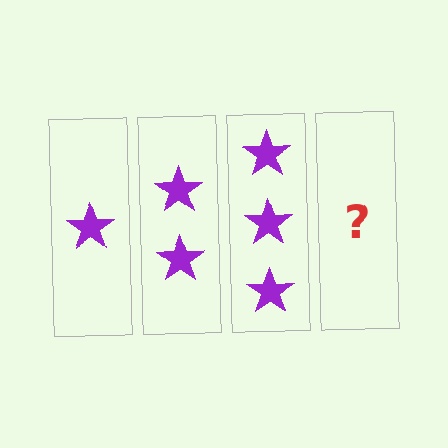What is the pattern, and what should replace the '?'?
The pattern is that each step adds one more star. The '?' should be 4 stars.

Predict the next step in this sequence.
The next step is 4 stars.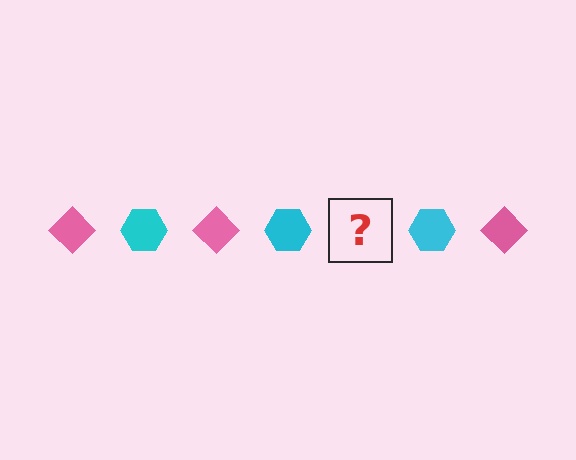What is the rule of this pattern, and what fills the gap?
The rule is that the pattern alternates between pink diamond and cyan hexagon. The gap should be filled with a pink diamond.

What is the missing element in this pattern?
The missing element is a pink diamond.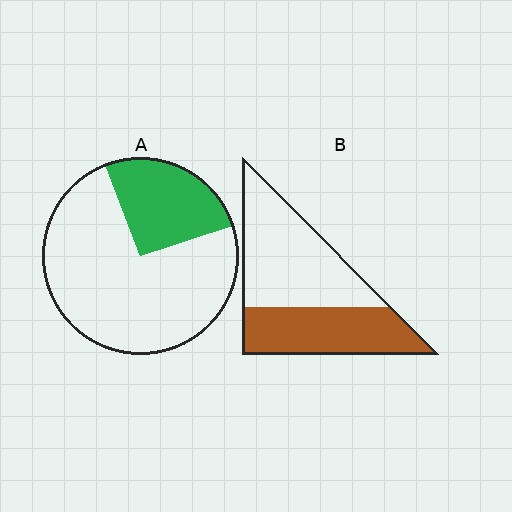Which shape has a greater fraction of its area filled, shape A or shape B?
Shape B.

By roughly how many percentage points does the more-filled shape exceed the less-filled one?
By roughly 15 percentage points (B over A).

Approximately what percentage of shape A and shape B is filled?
A is approximately 25% and B is approximately 40%.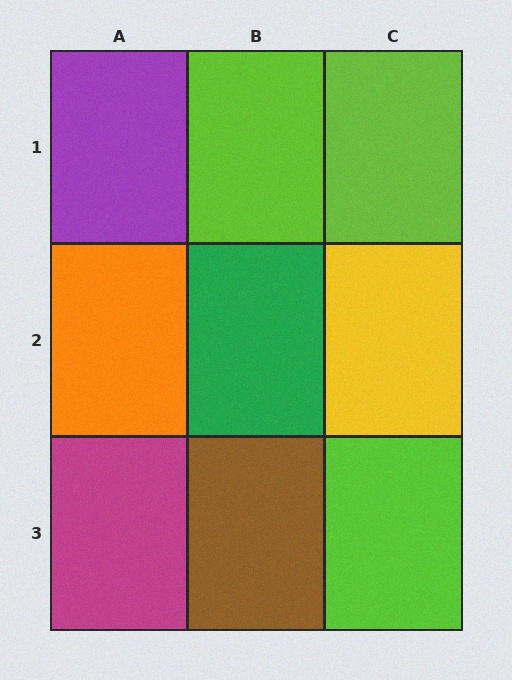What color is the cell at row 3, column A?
Magenta.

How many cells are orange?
1 cell is orange.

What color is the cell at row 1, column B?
Lime.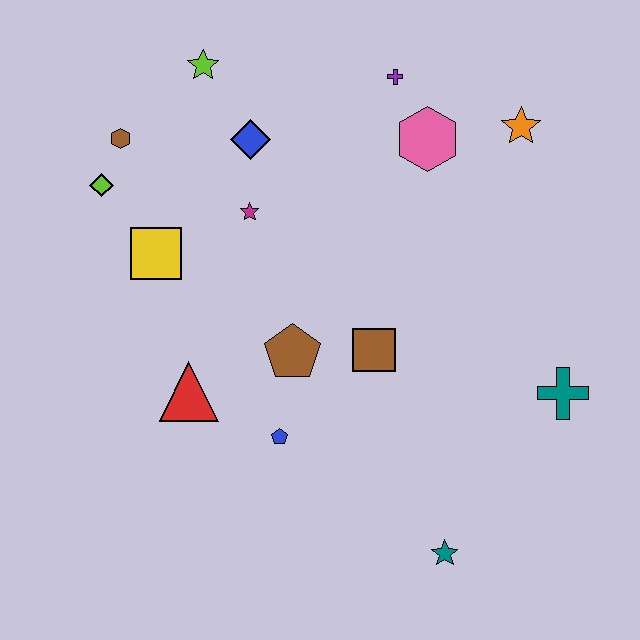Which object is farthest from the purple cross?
The teal star is farthest from the purple cross.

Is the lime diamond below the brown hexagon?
Yes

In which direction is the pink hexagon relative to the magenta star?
The pink hexagon is to the right of the magenta star.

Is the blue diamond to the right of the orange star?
No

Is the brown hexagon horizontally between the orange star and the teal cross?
No